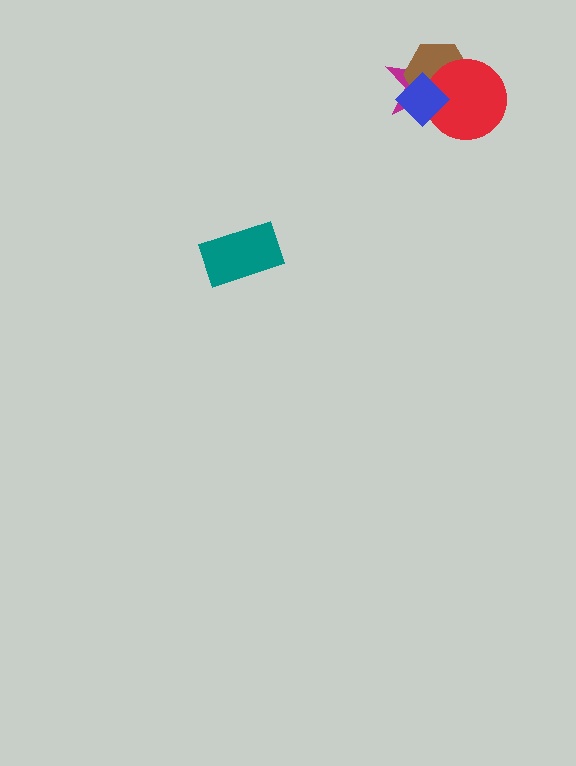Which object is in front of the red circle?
The blue diamond is in front of the red circle.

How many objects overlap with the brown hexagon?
3 objects overlap with the brown hexagon.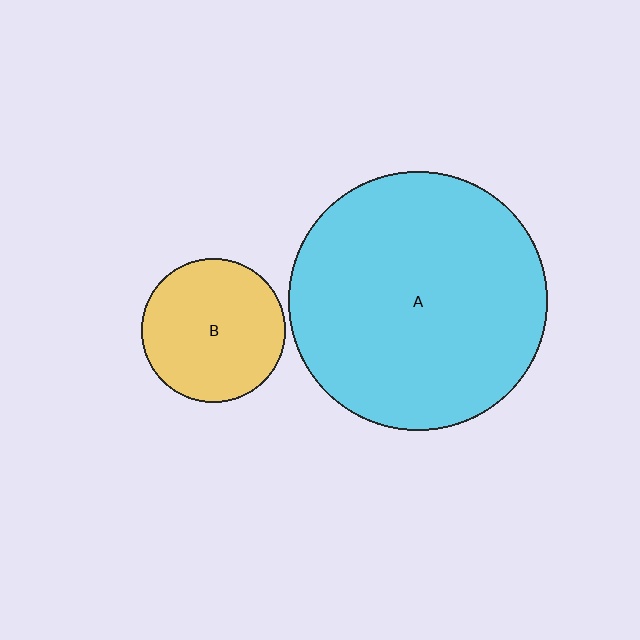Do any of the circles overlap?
No, none of the circles overlap.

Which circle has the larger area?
Circle A (cyan).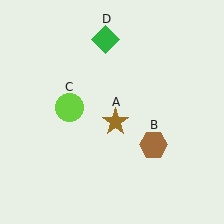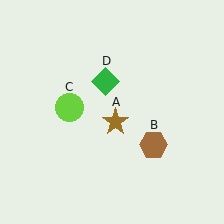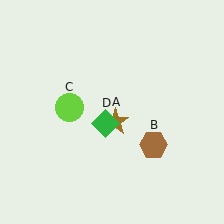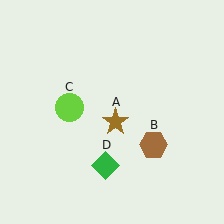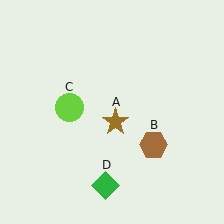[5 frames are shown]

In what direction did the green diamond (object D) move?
The green diamond (object D) moved down.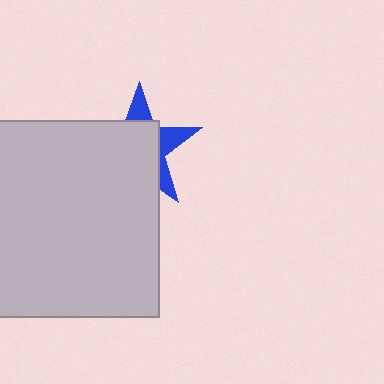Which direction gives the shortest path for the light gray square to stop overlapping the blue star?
Moving toward the lower-left gives the shortest separation.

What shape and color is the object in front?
The object in front is a light gray square.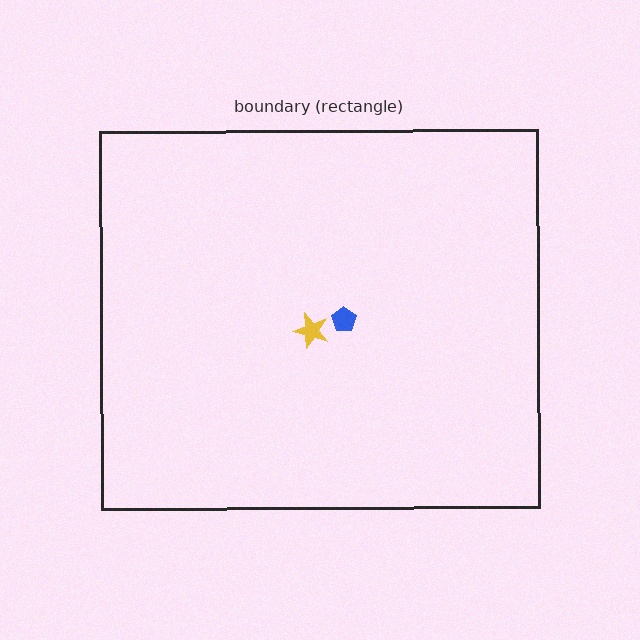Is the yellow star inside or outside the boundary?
Inside.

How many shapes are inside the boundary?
2 inside, 0 outside.